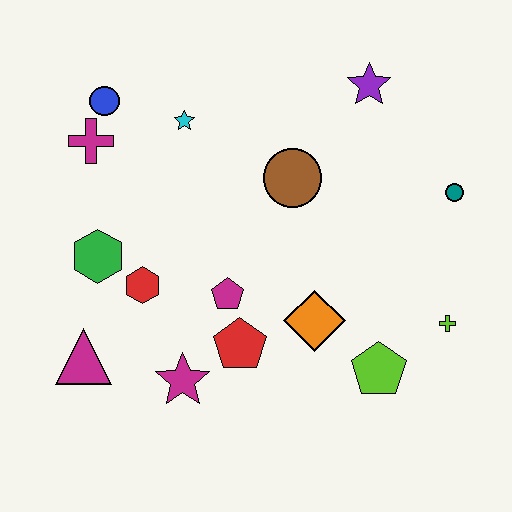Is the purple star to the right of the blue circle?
Yes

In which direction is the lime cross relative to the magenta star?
The lime cross is to the right of the magenta star.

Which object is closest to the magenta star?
The red pentagon is closest to the magenta star.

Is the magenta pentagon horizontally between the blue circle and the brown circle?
Yes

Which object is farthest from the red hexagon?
The teal circle is farthest from the red hexagon.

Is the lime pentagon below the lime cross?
Yes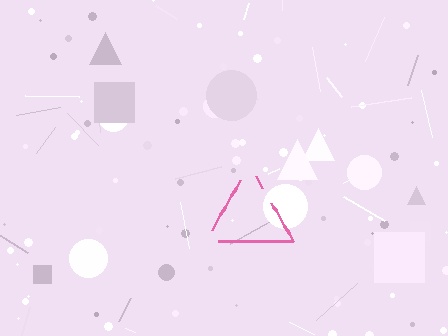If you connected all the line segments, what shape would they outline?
They would outline a triangle.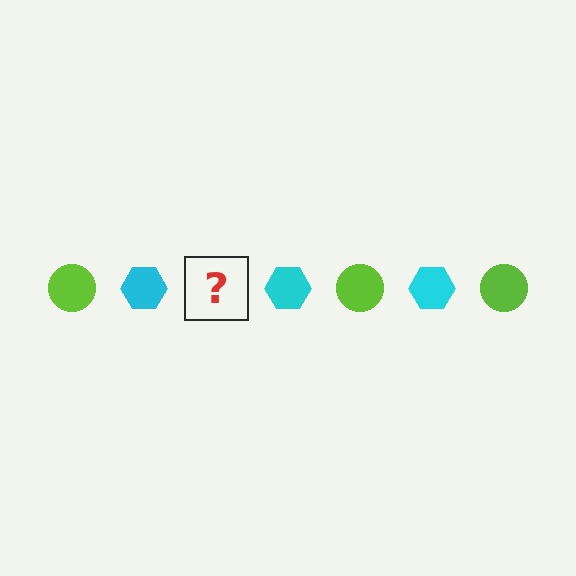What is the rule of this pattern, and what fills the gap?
The rule is that the pattern alternates between lime circle and cyan hexagon. The gap should be filled with a lime circle.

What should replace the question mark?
The question mark should be replaced with a lime circle.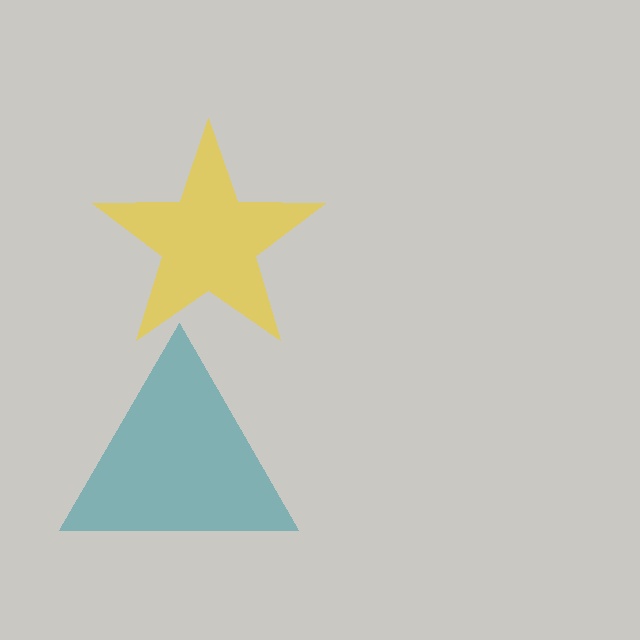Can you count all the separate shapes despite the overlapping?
Yes, there are 2 separate shapes.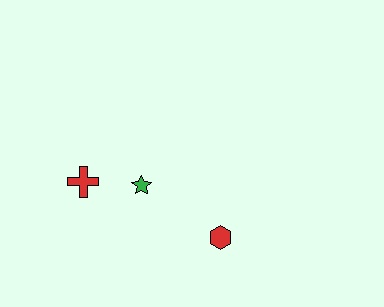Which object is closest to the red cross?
The green star is closest to the red cross.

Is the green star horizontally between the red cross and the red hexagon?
Yes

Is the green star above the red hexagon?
Yes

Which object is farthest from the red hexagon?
The red cross is farthest from the red hexagon.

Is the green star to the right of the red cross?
Yes